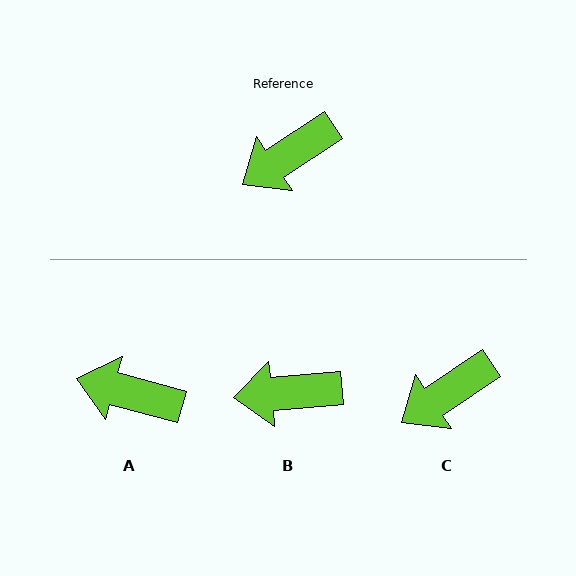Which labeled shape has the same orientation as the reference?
C.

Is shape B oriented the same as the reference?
No, it is off by about 28 degrees.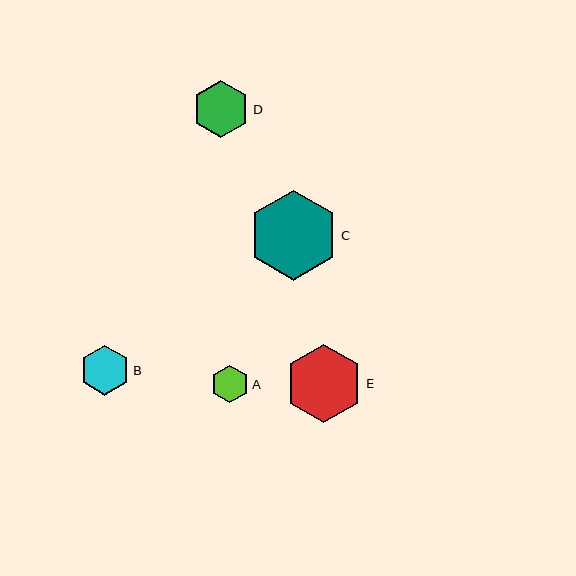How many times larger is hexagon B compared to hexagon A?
Hexagon B is approximately 1.3 times the size of hexagon A.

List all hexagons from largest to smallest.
From largest to smallest: C, E, D, B, A.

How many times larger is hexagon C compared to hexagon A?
Hexagon C is approximately 2.4 times the size of hexagon A.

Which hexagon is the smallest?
Hexagon A is the smallest with a size of approximately 38 pixels.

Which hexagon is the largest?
Hexagon C is the largest with a size of approximately 90 pixels.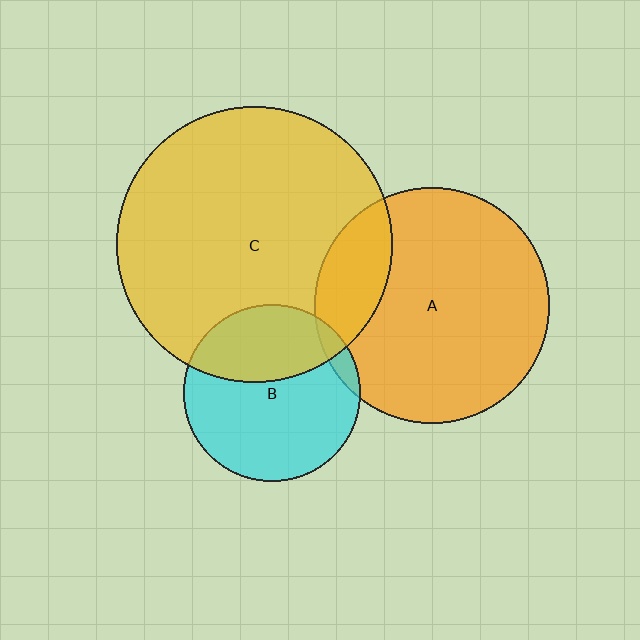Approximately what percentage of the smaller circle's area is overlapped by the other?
Approximately 35%.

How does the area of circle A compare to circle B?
Approximately 1.8 times.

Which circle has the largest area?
Circle C (yellow).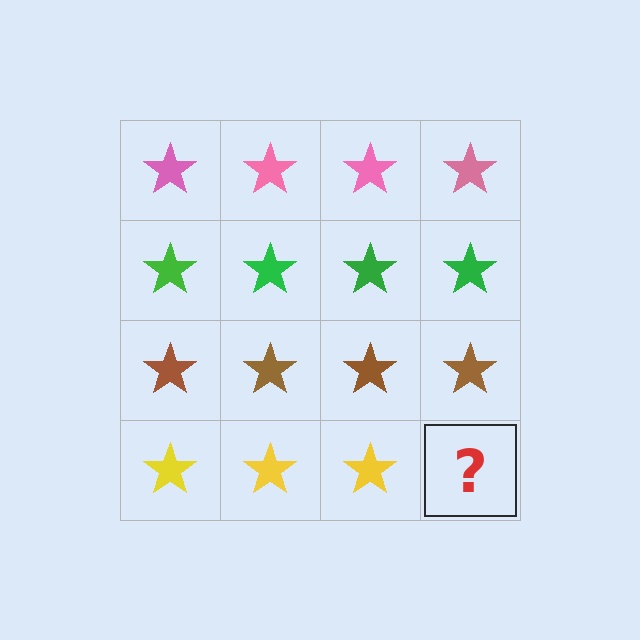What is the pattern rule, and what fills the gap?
The rule is that each row has a consistent color. The gap should be filled with a yellow star.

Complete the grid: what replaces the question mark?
The question mark should be replaced with a yellow star.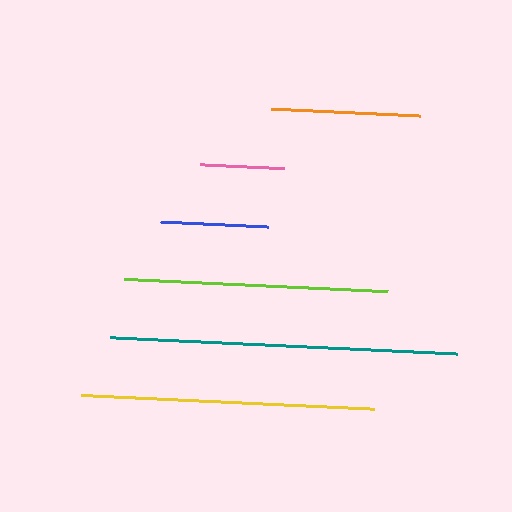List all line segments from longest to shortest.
From longest to shortest: teal, yellow, lime, orange, blue, pink.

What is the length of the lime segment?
The lime segment is approximately 265 pixels long.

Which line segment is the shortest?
The pink line is the shortest at approximately 83 pixels.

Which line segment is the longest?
The teal line is the longest at approximately 347 pixels.